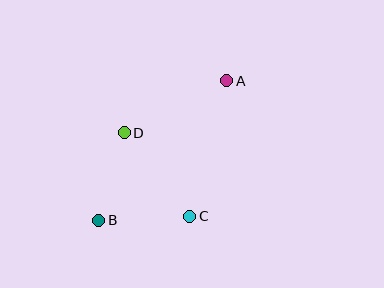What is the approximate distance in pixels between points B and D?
The distance between B and D is approximately 91 pixels.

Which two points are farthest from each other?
Points A and B are farthest from each other.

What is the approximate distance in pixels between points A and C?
The distance between A and C is approximately 141 pixels.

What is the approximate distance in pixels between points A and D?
The distance between A and D is approximately 115 pixels.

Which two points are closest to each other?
Points B and C are closest to each other.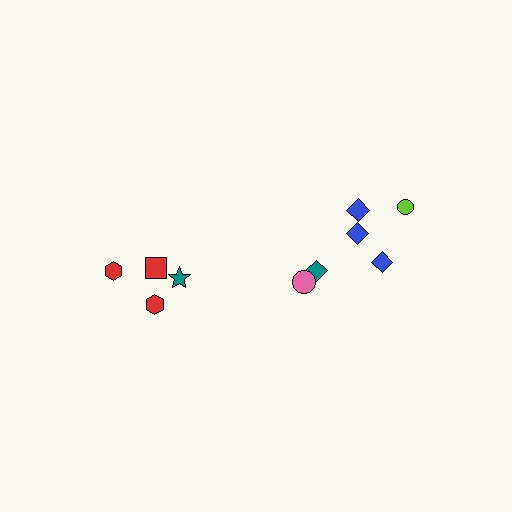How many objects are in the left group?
There are 4 objects.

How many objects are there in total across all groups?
There are 10 objects.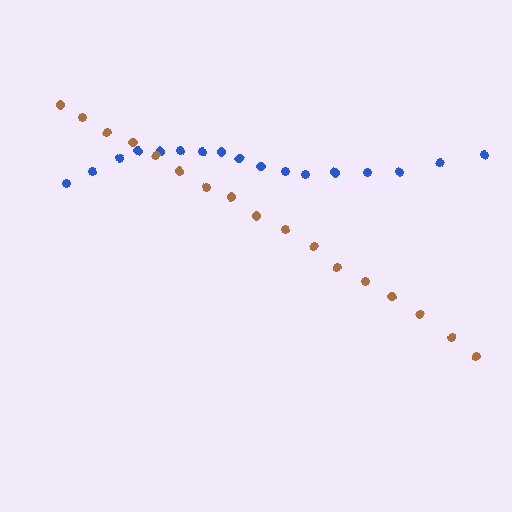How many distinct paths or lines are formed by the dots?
There are 2 distinct paths.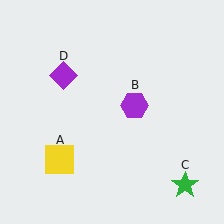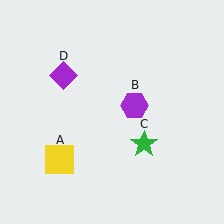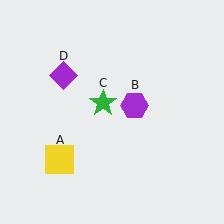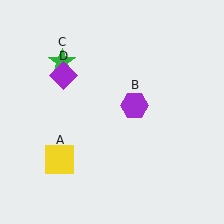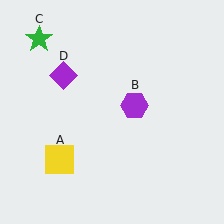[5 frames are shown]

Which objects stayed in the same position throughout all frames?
Yellow square (object A) and purple hexagon (object B) and purple diamond (object D) remained stationary.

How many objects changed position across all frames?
1 object changed position: green star (object C).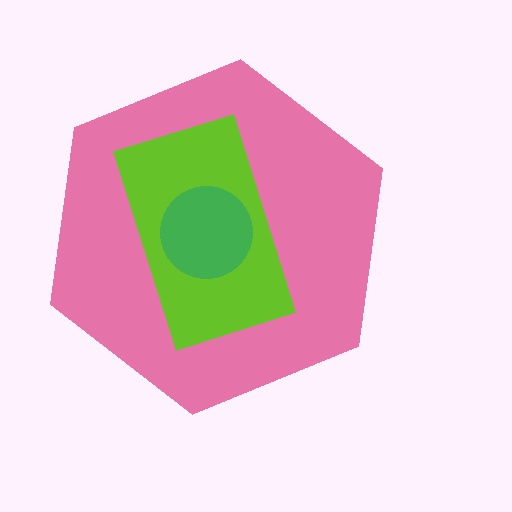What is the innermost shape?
The green circle.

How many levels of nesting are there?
3.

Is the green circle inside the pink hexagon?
Yes.